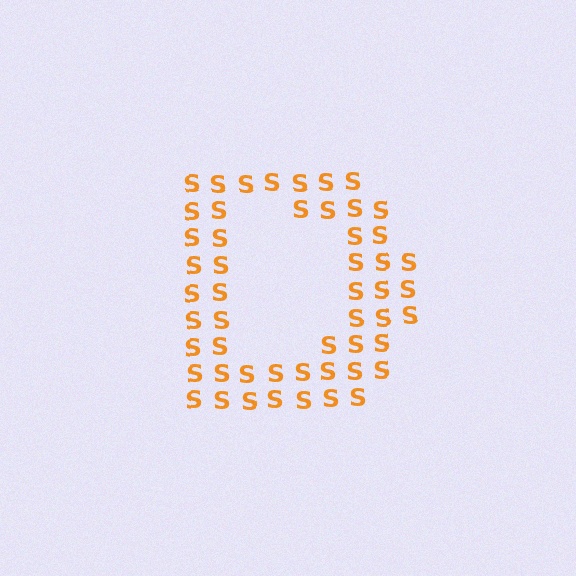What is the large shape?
The large shape is the letter D.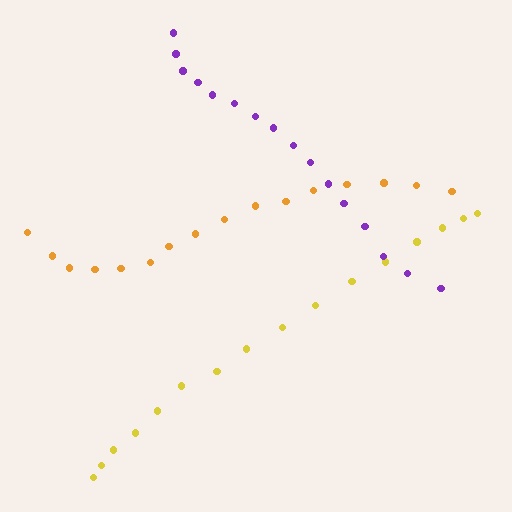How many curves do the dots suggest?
There are 3 distinct paths.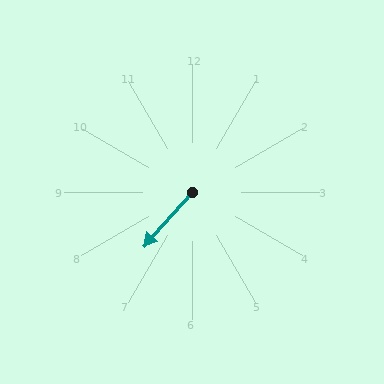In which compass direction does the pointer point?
Southwest.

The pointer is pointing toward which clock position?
Roughly 7 o'clock.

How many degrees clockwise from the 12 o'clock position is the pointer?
Approximately 222 degrees.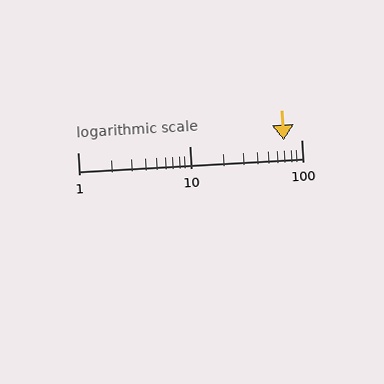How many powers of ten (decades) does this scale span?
The scale spans 2 decades, from 1 to 100.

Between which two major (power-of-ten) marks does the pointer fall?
The pointer is between 10 and 100.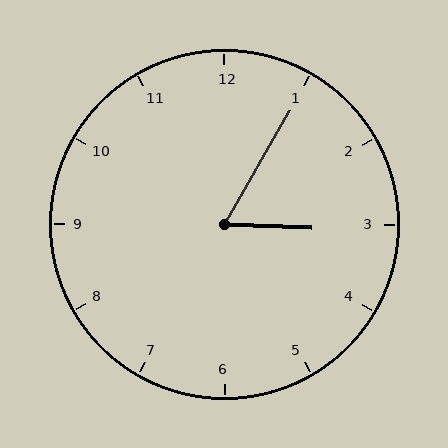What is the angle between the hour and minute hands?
Approximately 62 degrees.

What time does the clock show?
3:05.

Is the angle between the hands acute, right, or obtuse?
It is acute.